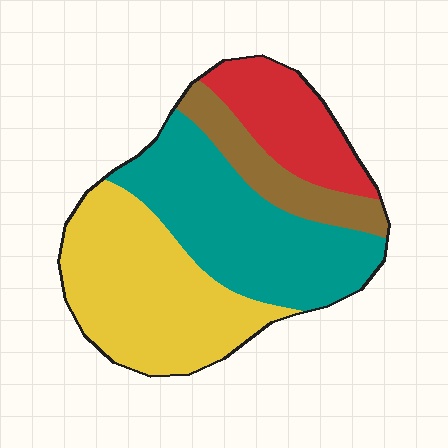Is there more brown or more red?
Red.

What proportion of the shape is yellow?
Yellow covers 36% of the shape.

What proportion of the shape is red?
Red takes up between a sixth and a third of the shape.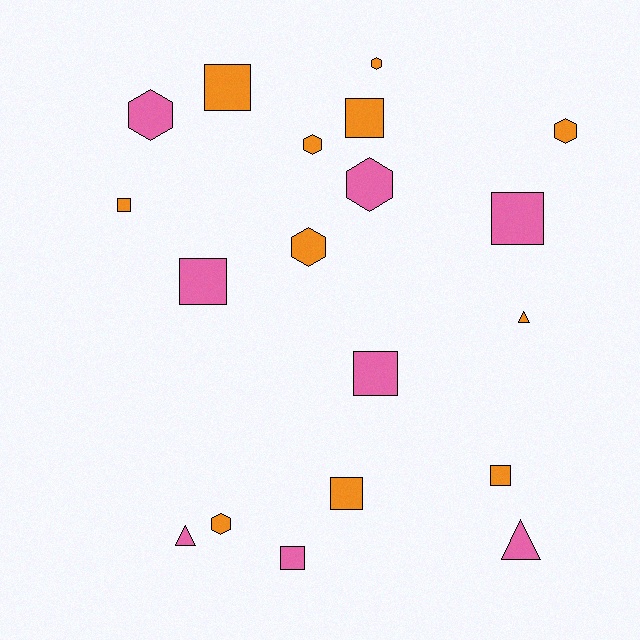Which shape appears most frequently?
Square, with 9 objects.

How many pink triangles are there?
There are 2 pink triangles.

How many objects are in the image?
There are 19 objects.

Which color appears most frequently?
Orange, with 11 objects.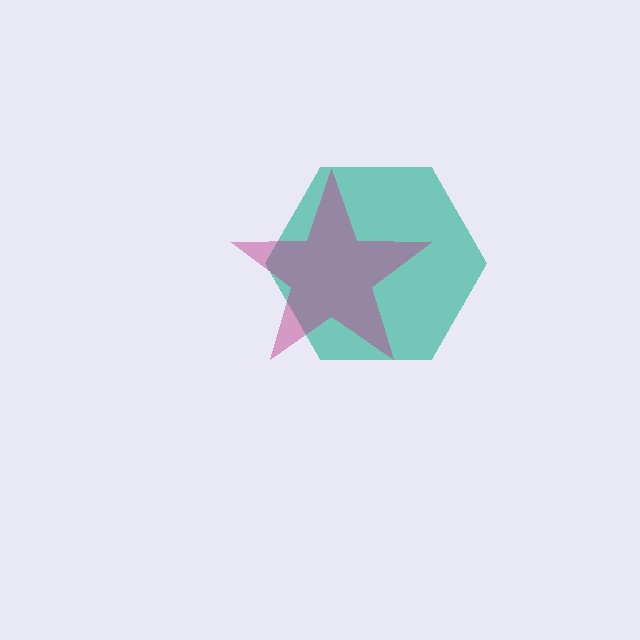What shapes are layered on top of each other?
The layered shapes are: a teal hexagon, a magenta star.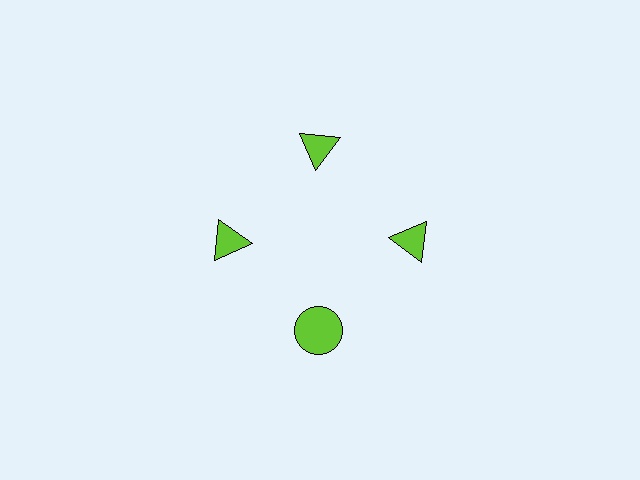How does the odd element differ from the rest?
It has a different shape: circle instead of triangle.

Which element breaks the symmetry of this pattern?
The lime circle at roughly the 6 o'clock position breaks the symmetry. All other shapes are lime triangles.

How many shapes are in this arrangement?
There are 4 shapes arranged in a ring pattern.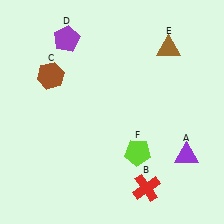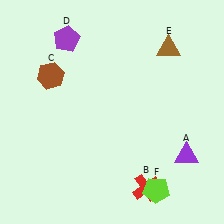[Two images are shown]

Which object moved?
The lime pentagon (F) moved down.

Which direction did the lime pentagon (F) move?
The lime pentagon (F) moved down.